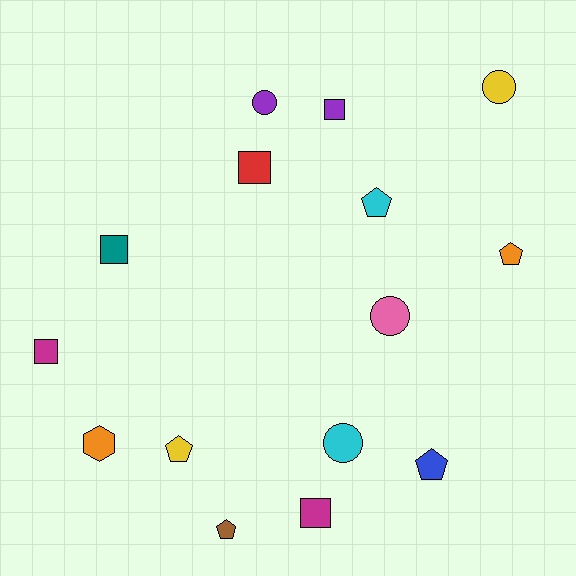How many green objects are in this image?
There are no green objects.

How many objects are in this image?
There are 15 objects.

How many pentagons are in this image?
There are 5 pentagons.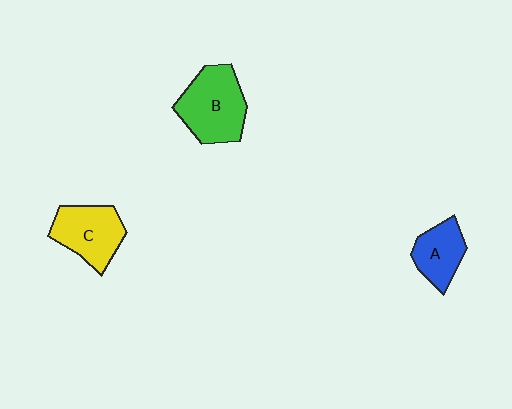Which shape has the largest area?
Shape B (green).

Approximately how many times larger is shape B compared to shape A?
Approximately 1.6 times.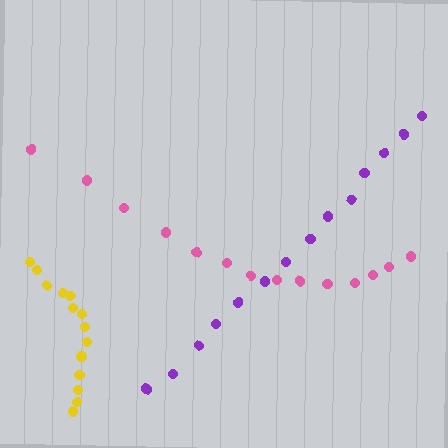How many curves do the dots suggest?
There are 3 distinct paths.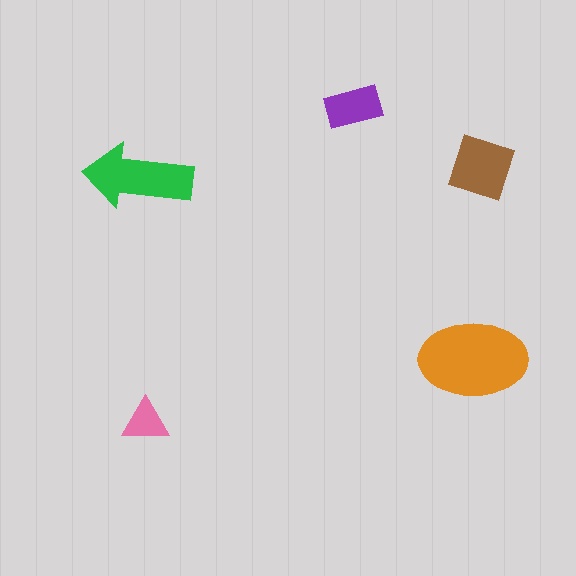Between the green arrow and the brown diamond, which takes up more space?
The green arrow.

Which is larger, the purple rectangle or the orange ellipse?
The orange ellipse.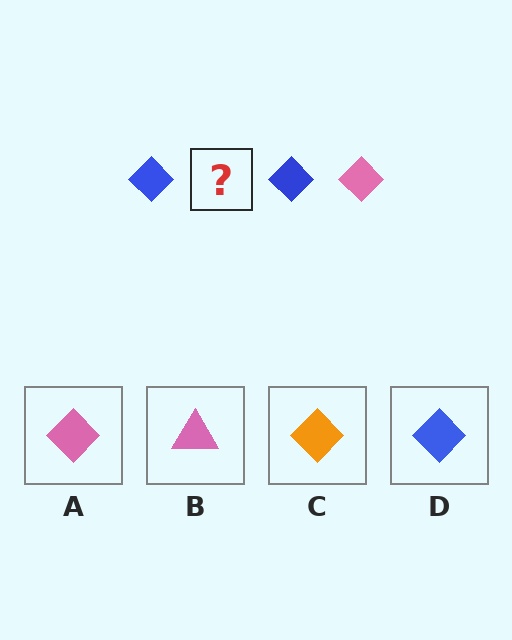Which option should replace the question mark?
Option A.